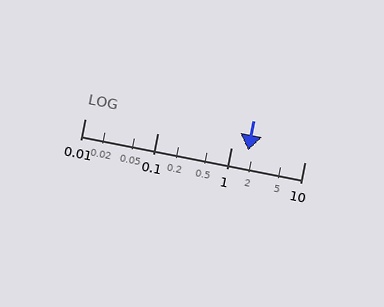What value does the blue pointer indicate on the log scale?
The pointer indicates approximately 1.7.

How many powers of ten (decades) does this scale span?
The scale spans 3 decades, from 0.01 to 10.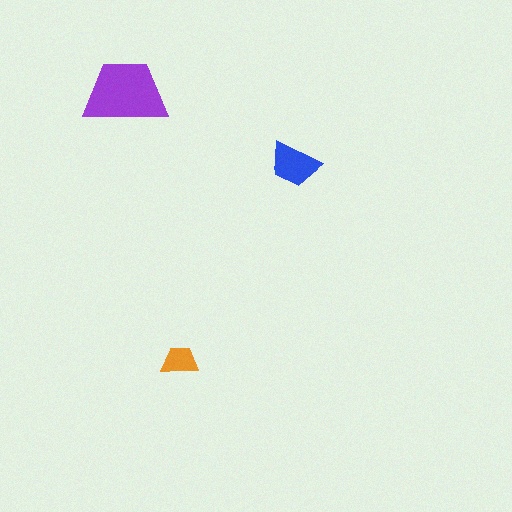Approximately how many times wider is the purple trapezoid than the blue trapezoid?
About 1.5 times wider.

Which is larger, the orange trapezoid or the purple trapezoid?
The purple one.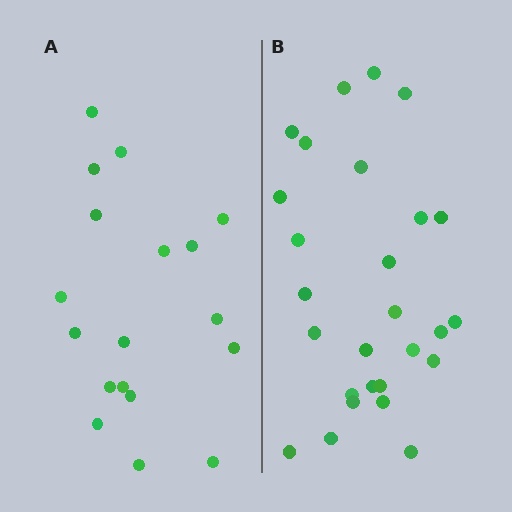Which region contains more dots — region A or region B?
Region B (the right region) has more dots.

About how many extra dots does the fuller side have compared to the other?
Region B has roughly 8 or so more dots than region A.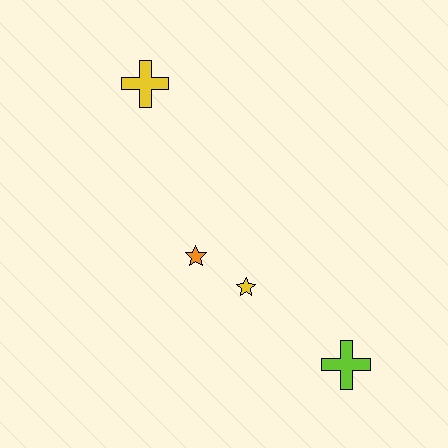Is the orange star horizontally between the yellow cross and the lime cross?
Yes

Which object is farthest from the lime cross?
The yellow cross is farthest from the lime cross.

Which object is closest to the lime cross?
The yellow star is closest to the lime cross.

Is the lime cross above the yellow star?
No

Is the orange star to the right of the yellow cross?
Yes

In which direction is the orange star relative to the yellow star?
The orange star is to the left of the yellow star.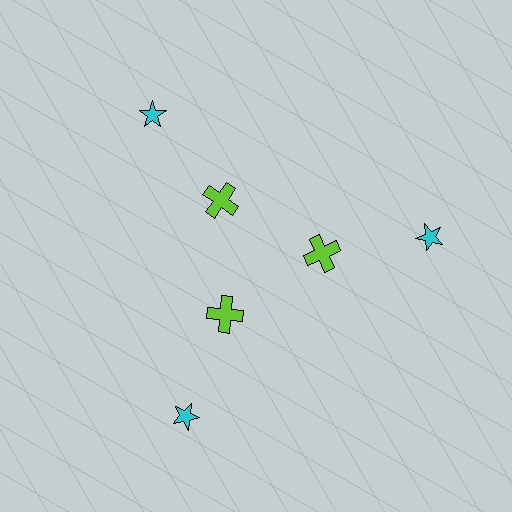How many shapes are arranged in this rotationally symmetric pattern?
There are 6 shapes, arranged in 3 groups of 2.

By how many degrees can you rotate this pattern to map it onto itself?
The pattern maps onto itself every 120 degrees of rotation.